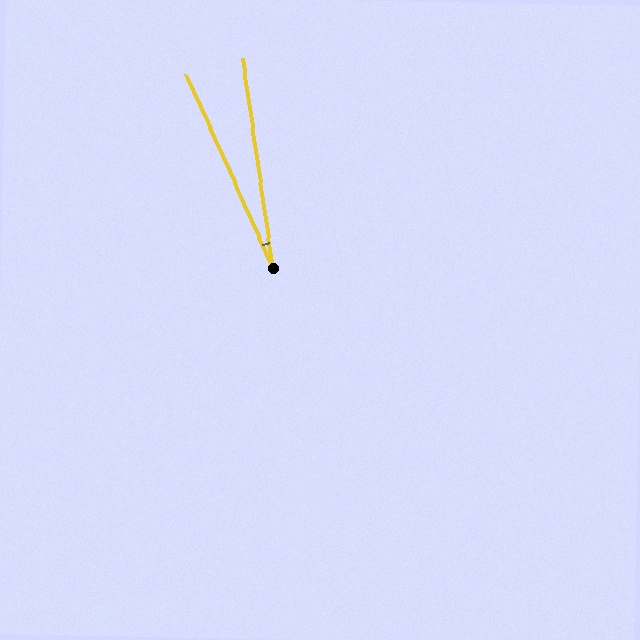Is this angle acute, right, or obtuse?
It is acute.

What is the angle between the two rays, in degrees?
Approximately 16 degrees.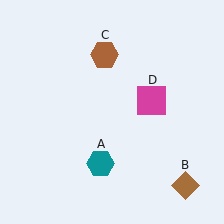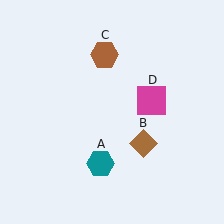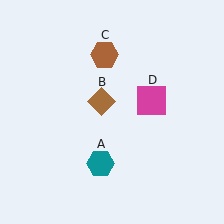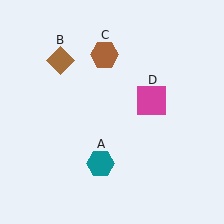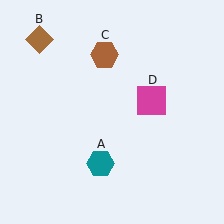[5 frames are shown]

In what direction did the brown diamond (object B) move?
The brown diamond (object B) moved up and to the left.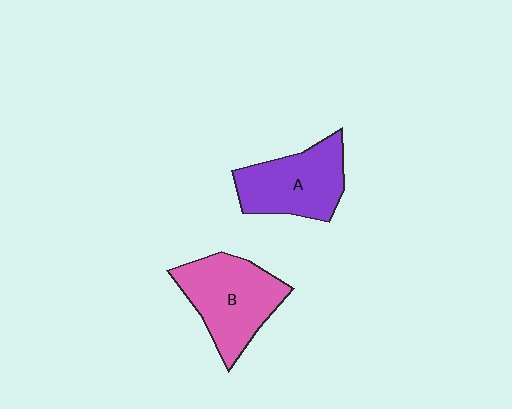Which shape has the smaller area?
Shape A (purple).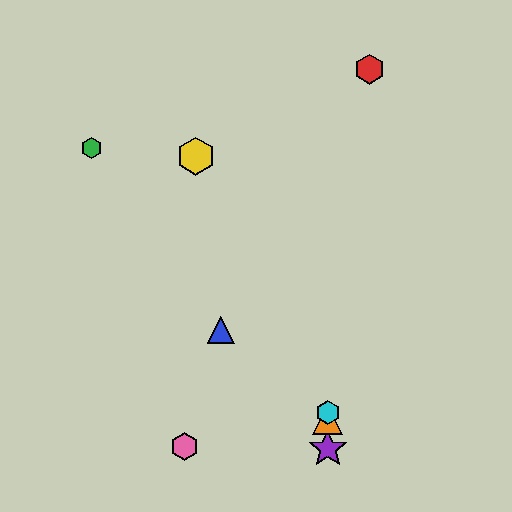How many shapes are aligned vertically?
3 shapes (the purple star, the orange triangle, the cyan hexagon) are aligned vertically.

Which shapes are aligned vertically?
The purple star, the orange triangle, the cyan hexagon are aligned vertically.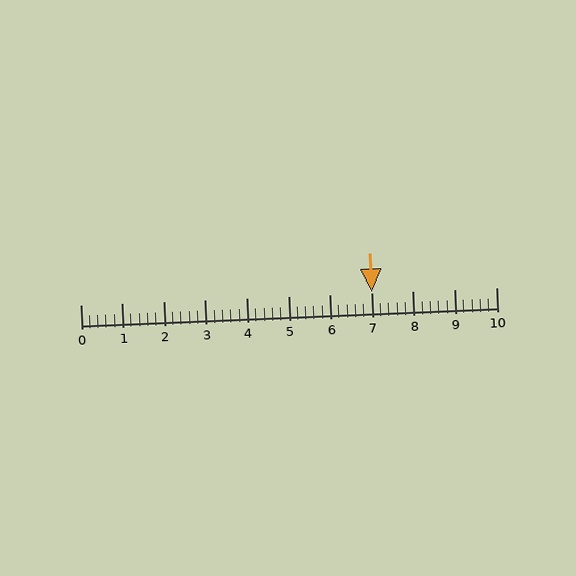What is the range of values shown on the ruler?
The ruler shows values from 0 to 10.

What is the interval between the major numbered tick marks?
The major tick marks are spaced 1 units apart.